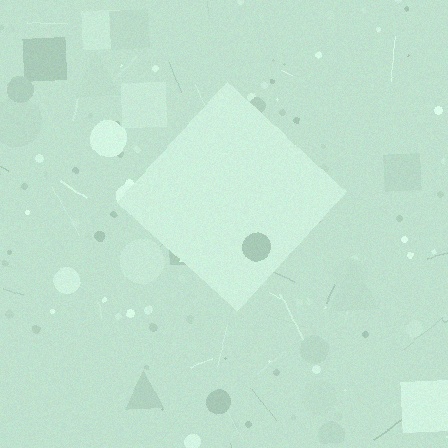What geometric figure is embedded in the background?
A diamond is embedded in the background.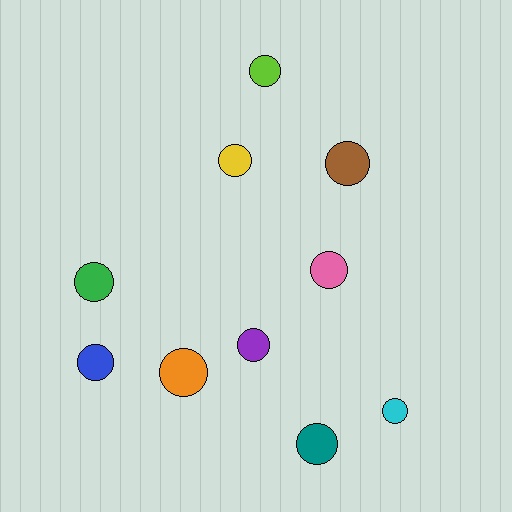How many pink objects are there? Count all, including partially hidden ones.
There is 1 pink object.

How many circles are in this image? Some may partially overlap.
There are 10 circles.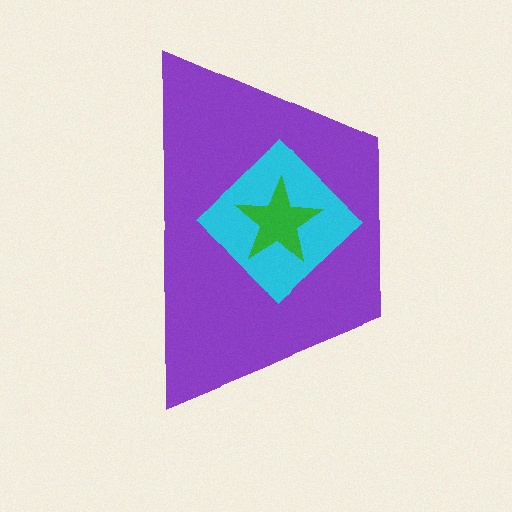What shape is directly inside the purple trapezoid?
The cyan diamond.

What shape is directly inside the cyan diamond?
The green star.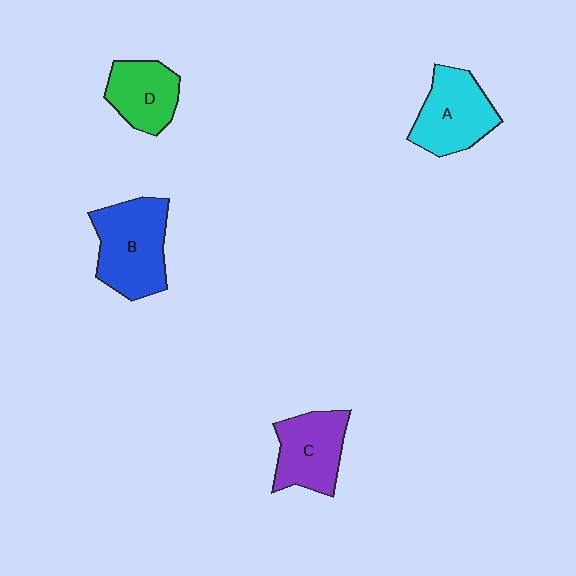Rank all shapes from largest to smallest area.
From largest to smallest: B (blue), A (cyan), C (purple), D (green).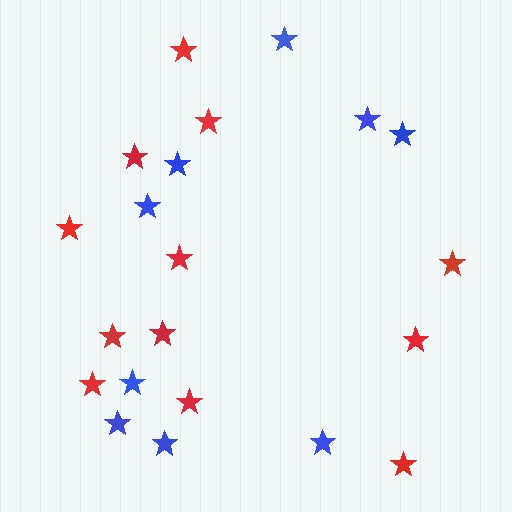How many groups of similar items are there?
There are 2 groups: one group of red stars (12) and one group of blue stars (9).